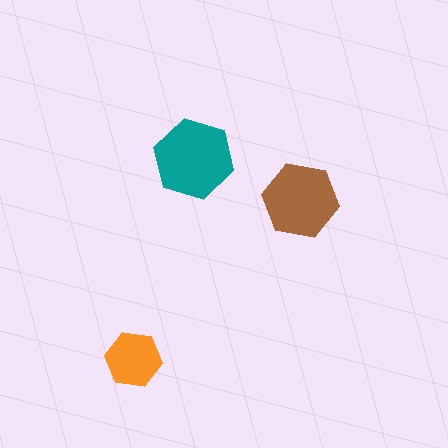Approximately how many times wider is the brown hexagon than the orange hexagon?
About 1.5 times wider.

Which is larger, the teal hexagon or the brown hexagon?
The teal one.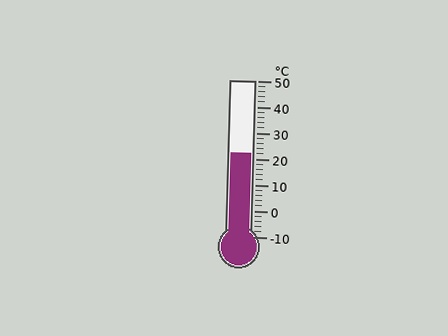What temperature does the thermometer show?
The thermometer shows approximately 22°C.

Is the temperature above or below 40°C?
The temperature is below 40°C.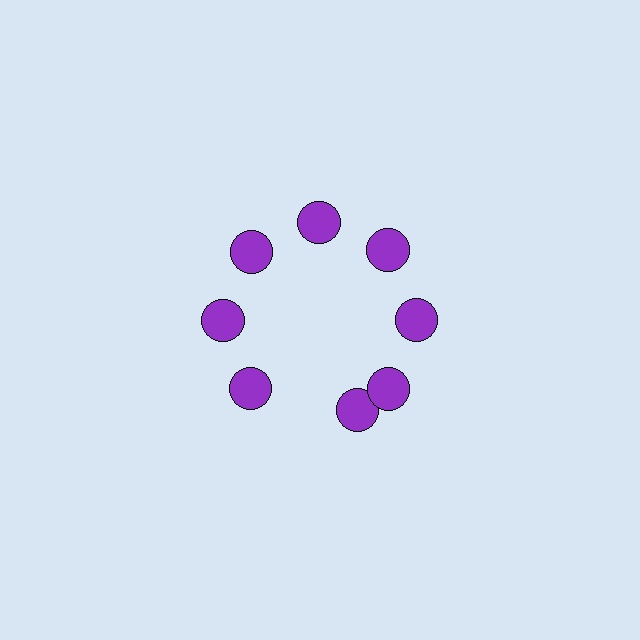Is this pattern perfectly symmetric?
No. The 8 purple circles are arranged in a ring, but one element near the 6 o'clock position is rotated out of alignment along the ring, breaking the 8-fold rotational symmetry.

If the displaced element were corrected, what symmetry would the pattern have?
It would have 8-fold rotational symmetry — the pattern would map onto itself every 45 degrees.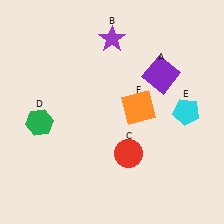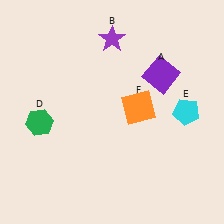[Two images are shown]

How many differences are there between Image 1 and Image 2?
There is 1 difference between the two images.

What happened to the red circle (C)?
The red circle (C) was removed in Image 2. It was in the bottom-right area of Image 1.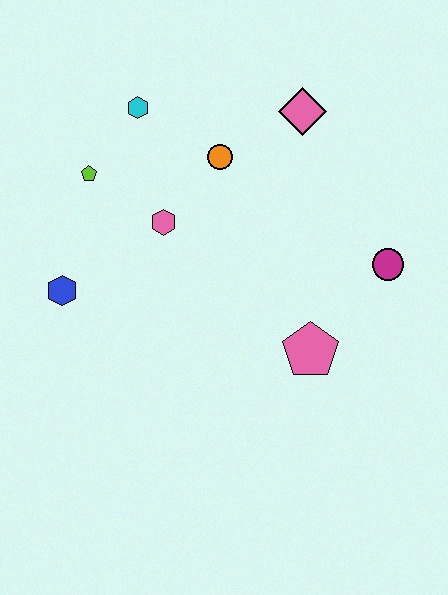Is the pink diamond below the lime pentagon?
No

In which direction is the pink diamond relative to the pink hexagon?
The pink diamond is to the right of the pink hexagon.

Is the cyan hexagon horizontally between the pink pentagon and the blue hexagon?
Yes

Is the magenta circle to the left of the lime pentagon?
No